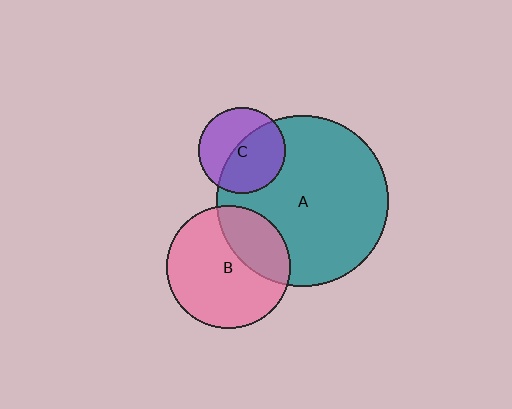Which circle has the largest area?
Circle A (teal).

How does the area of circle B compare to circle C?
Approximately 2.1 times.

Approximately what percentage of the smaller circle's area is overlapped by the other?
Approximately 30%.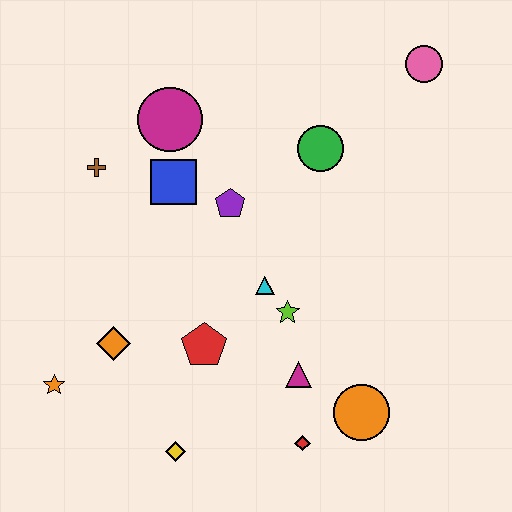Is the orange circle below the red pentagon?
Yes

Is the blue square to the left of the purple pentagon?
Yes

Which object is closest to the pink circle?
The green circle is closest to the pink circle.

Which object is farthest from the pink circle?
The orange star is farthest from the pink circle.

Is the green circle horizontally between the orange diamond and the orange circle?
Yes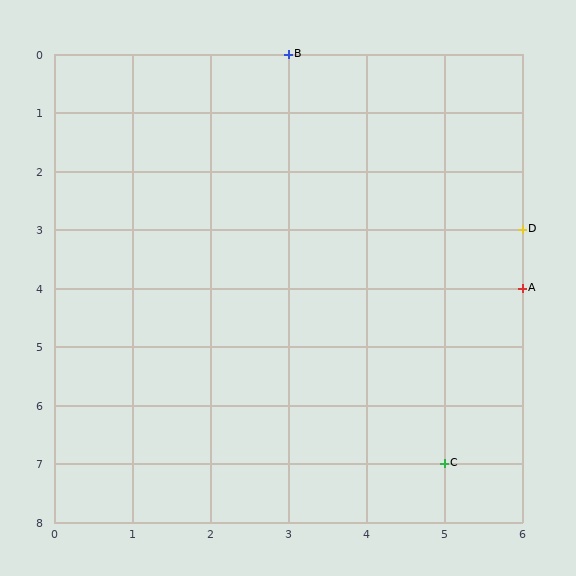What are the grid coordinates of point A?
Point A is at grid coordinates (6, 4).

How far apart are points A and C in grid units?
Points A and C are 1 column and 3 rows apart (about 3.2 grid units diagonally).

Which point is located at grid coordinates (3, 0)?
Point B is at (3, 0).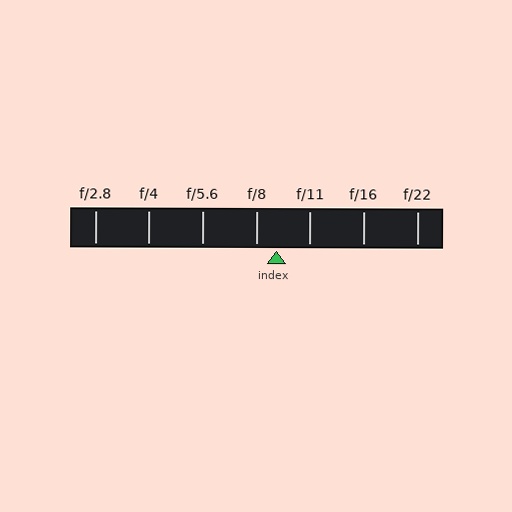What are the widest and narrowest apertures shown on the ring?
The widest aperture shown is f/2.8 and the narrowest is f/22.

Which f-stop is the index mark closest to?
The index mark is closest to f/8.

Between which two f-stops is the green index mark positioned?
The index mark is between f/8 and f/11.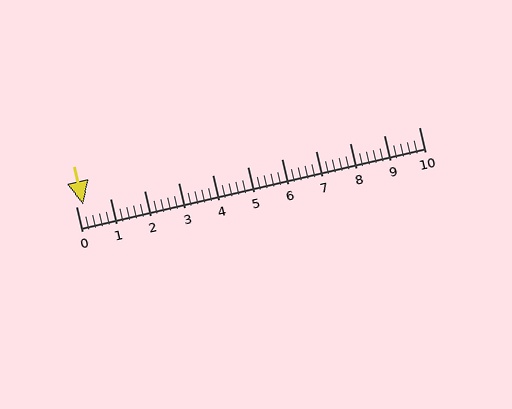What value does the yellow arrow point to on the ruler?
The yellow arrow points to approximately 0.2.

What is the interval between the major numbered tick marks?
The major tick marks are spaced 1 units apart.